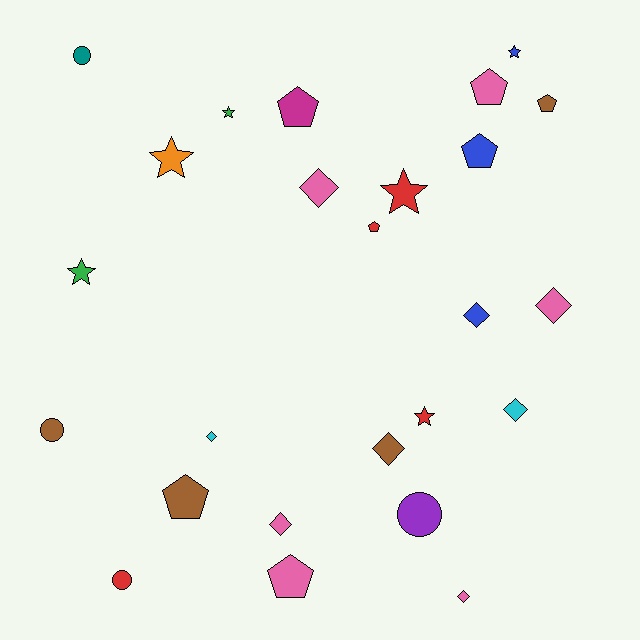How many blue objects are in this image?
There are 3 blue objects.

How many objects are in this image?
There are 25 objects.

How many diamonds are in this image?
There are 8 diamonds.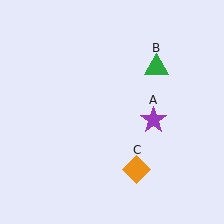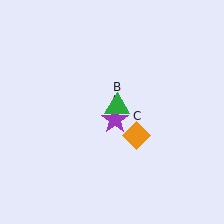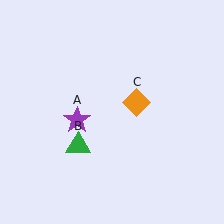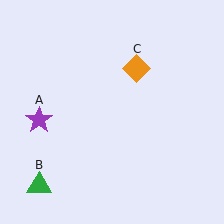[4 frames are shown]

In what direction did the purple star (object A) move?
The purple star (object A) moved left.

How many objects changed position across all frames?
3 objects changed position: purple star (object A), green triangle (object B), orange diamond (object C).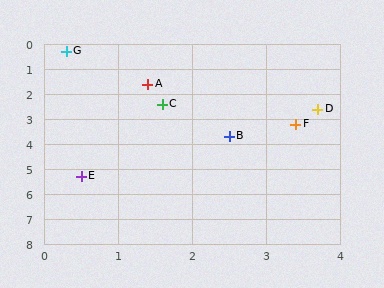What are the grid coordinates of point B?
Point B is at approximately (2.5, 3.7).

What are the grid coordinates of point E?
Point E is at approximately (0.5, 5.3).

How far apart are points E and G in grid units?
Points E and G are about 5.0 grid units apart.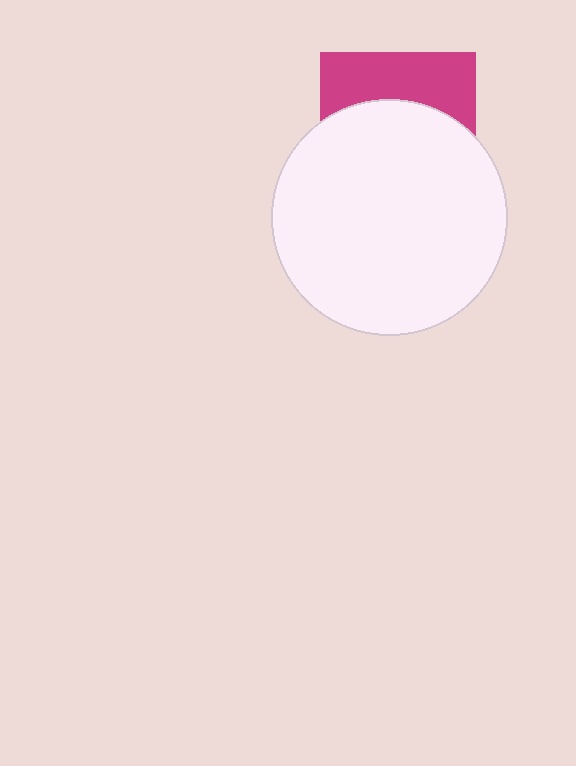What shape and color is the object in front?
The object in front is a white circle.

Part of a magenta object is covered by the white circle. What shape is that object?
It is a square.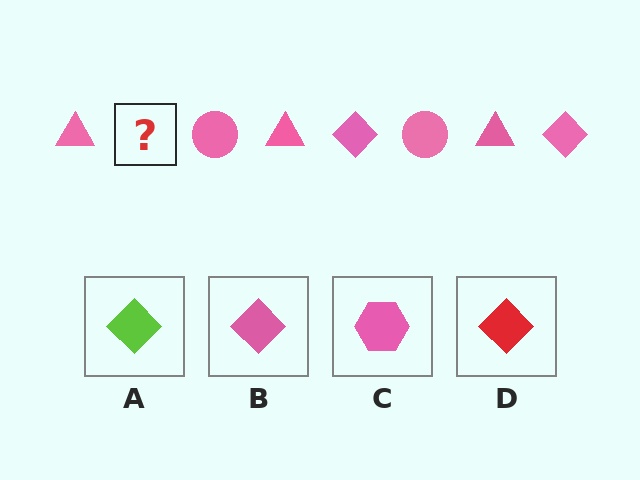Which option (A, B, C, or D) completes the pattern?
B.